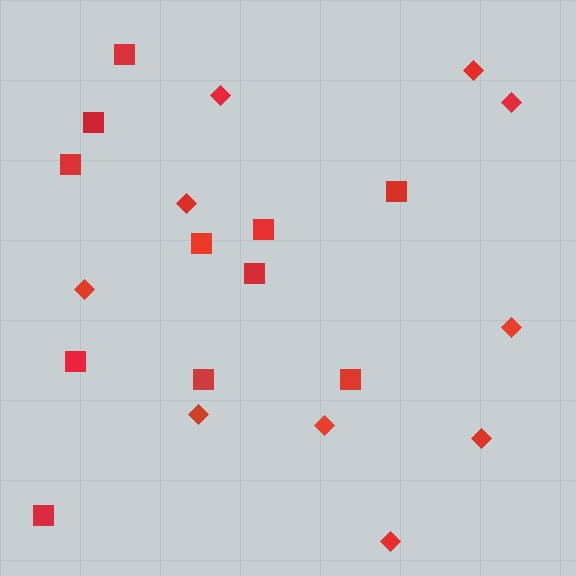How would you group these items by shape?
There are 2 groups: one group of diamonds (10) and one group of squares (11).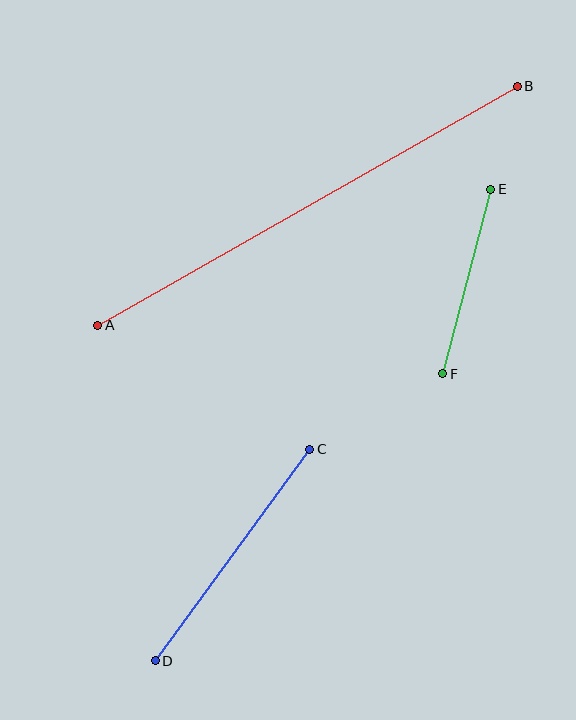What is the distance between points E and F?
The distance is approximately 191 pixels.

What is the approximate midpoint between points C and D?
The midpoint is at approximately (233, 555) pixels.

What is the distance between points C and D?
The distance is approximately 262 pixels.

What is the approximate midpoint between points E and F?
The midpoint is at approximately (467, 281) pixels.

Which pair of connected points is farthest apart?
Points A and B are farthest apart.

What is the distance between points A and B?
The distance is approximately 483 pixels.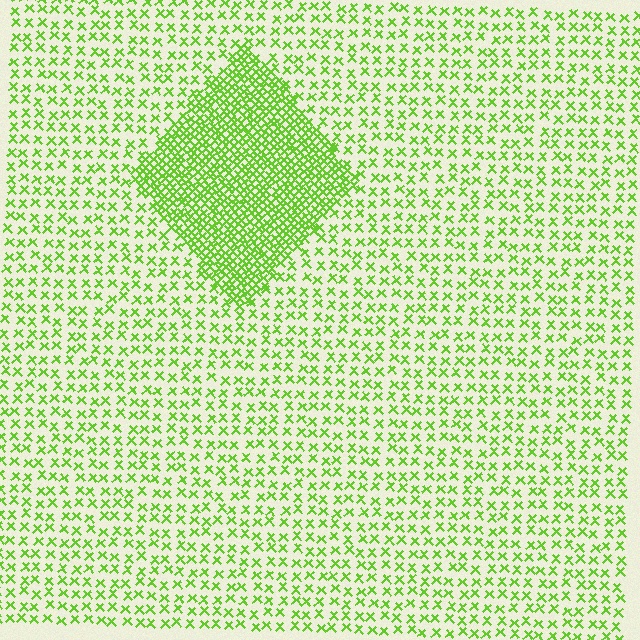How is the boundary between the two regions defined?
The boundary is defined by a change in element density (approximately 2.7x ratio). All elements are the same color, size, and shape.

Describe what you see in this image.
The image contains small lime elements arranged at two different densities. A diamond-shaped region is visible where the elements are more densely packed than the surrounding area.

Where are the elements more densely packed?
The elements are more densely packed inside the diamond boundary.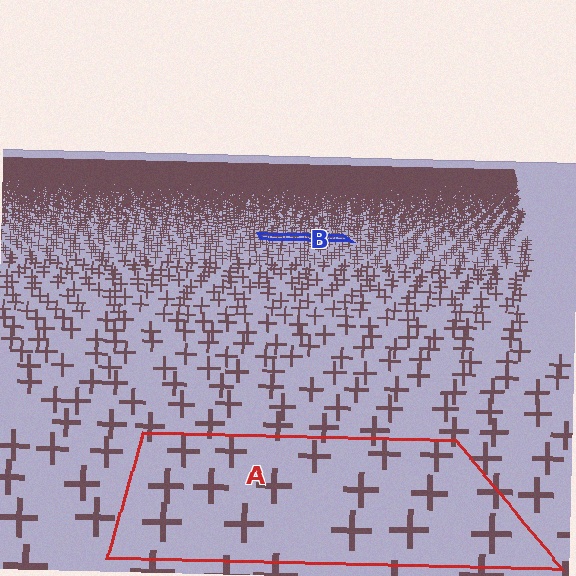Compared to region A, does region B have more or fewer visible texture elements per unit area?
Region B has more texture elements per unit area — they are packed more densely because it is farther away.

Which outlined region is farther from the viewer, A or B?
Region B is farther from the viewer — the texture elements inside it appear smaller and more densely packed.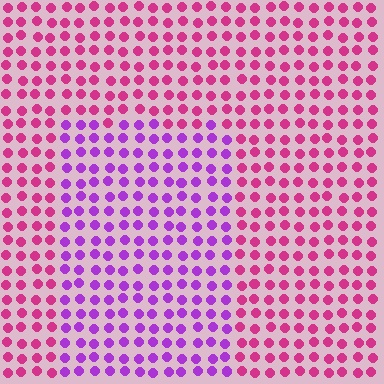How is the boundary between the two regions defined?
The boundary is defined purely by a slight shift in hue (about 43 degrees). Spacing, size, and orientation are identical on both sides.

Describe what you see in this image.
The image is filled with small magenta elements in a uniform arrangement. A rectangle-shaped region is visible where the elements are tinted to a slightly different hue, forming a subtle color boundary.